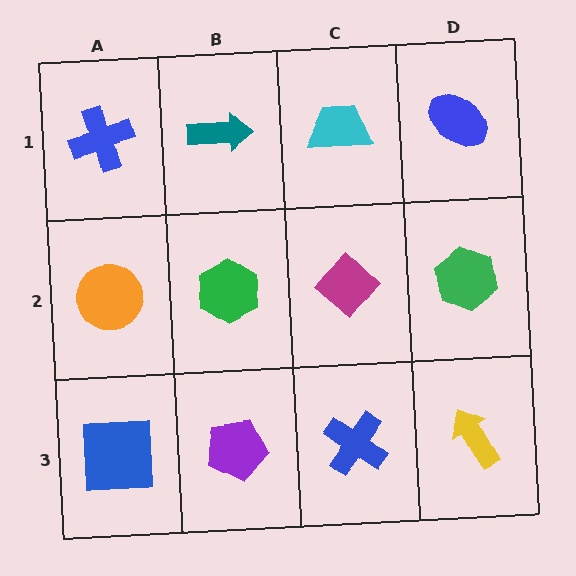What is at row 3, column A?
A blue square.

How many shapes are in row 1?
4 shapes.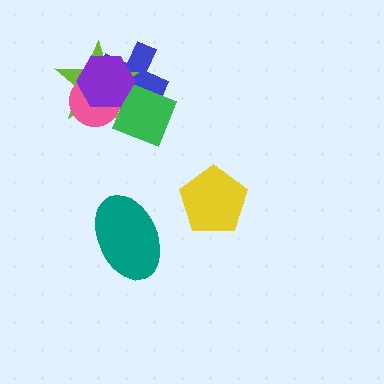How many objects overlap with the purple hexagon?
4 objects overlap with the purple hexagon.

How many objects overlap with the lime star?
4 objects overlap with the lime star.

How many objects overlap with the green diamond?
4 objects overlap with the green diamond.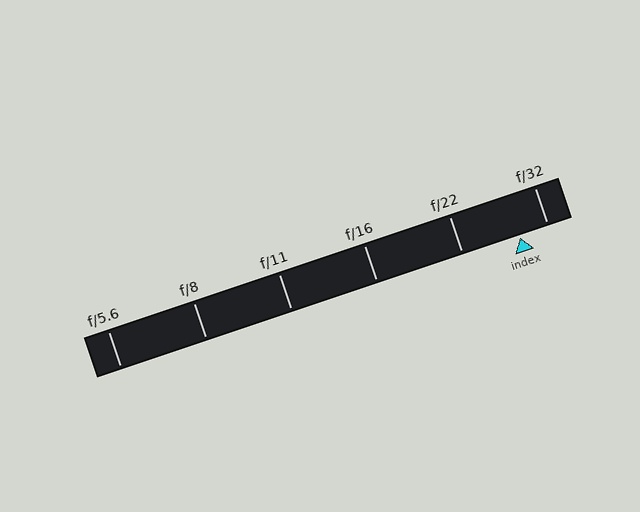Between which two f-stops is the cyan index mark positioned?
The index mark is between f/22 and f/32.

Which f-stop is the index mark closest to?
The index mark is closest to f/32.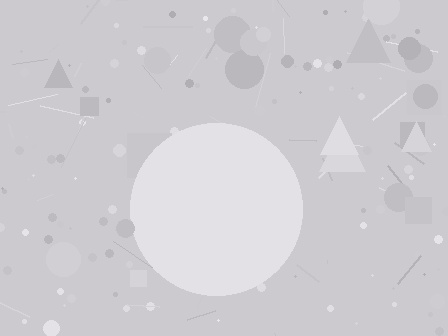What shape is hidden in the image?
A circle is hidden in the image.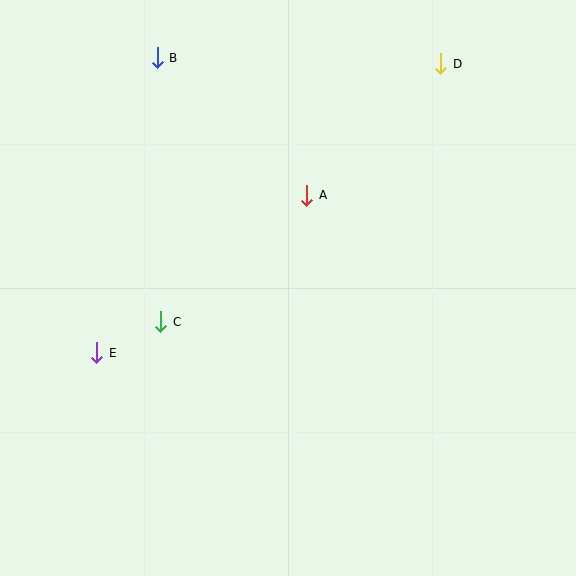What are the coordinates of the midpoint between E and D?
The midpoint between E and D is at (269, 208).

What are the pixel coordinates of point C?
Point C is at (161, 322).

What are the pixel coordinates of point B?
Point B is at (157, 58).